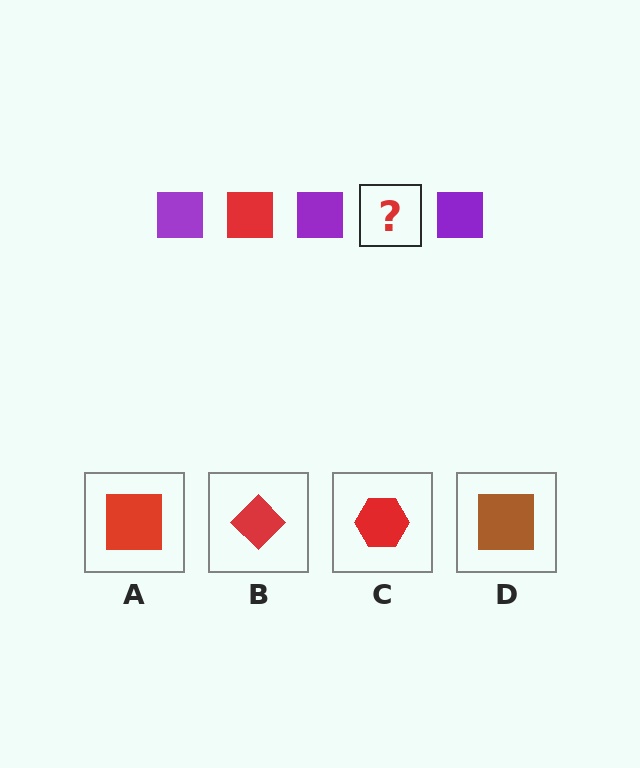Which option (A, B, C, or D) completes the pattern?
A.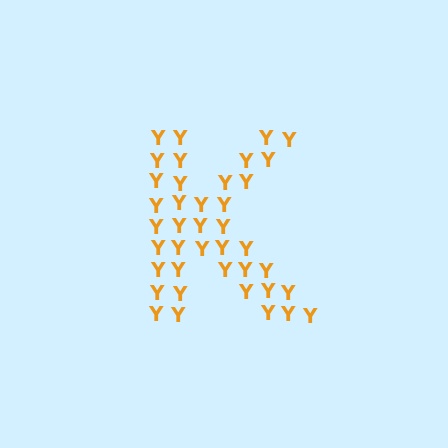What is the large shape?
The large shape is the letter K.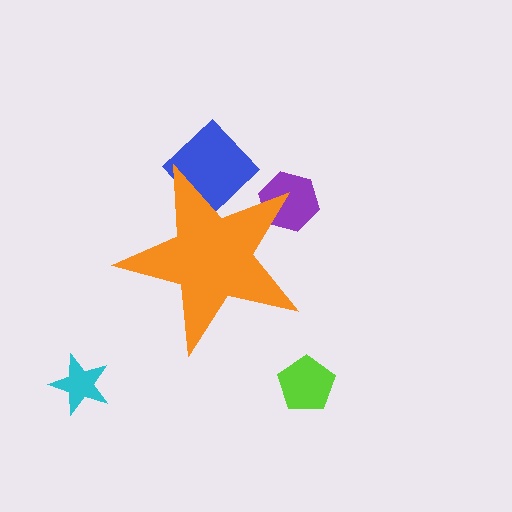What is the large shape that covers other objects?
An orange star.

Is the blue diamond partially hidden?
Yes, the blue diamond is partially hidden behind the orange star.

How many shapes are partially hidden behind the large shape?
2 shapes are partially hidden.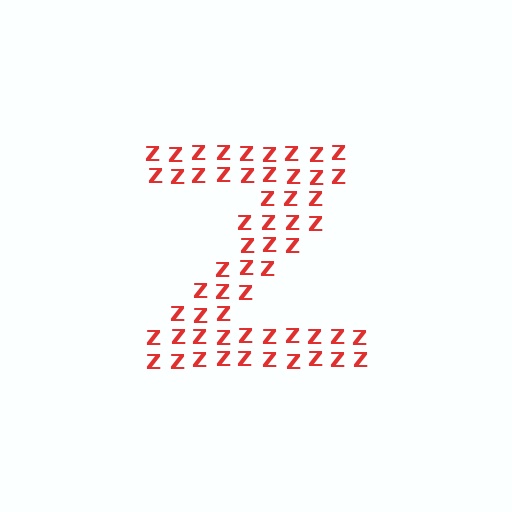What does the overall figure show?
The overall figure shows the letter Z.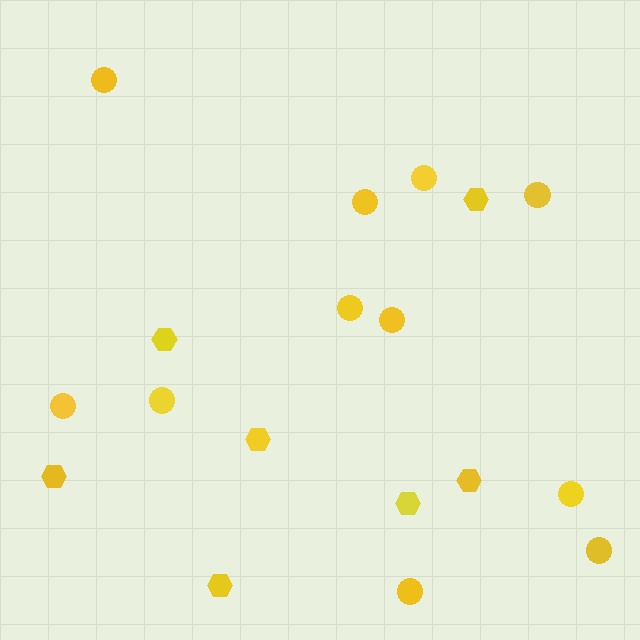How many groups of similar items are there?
There are 2 groups: one group of hexagons (7) and one group of circles (11).